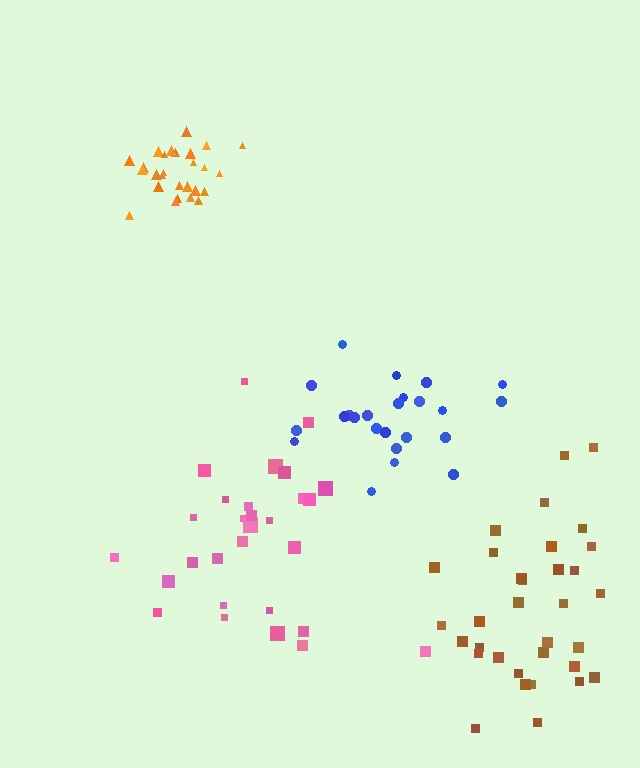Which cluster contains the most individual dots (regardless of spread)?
Brown (33).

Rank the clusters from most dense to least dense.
orange, blue, brown, pink.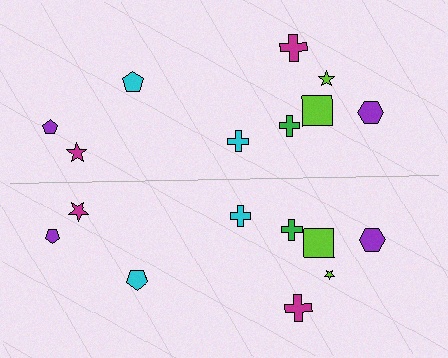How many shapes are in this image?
There are 18 shapes in this image.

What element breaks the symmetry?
The lime star on the bottom side has a different size than its mirror counterpart.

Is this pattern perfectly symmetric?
No, the pattern is not perfectly symmetric. The lime star on the bottom side has a different size than its mirror counterpart.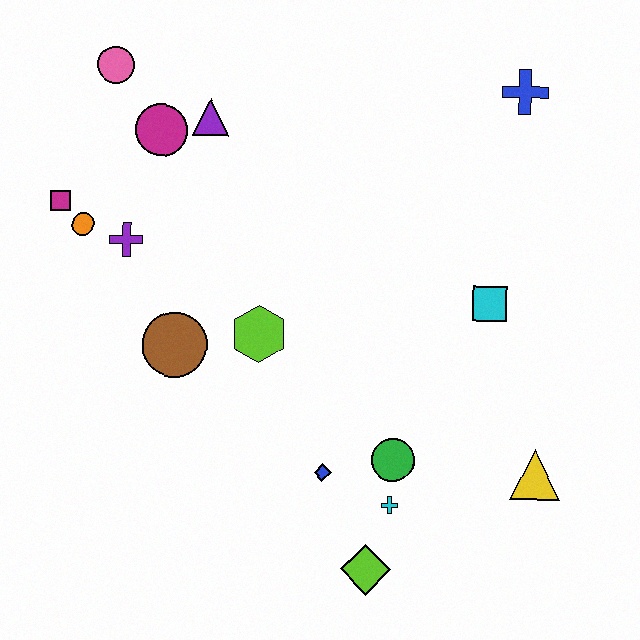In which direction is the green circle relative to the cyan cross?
The green circle is above the cyan cross.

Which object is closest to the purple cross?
The orange circle is closest to the purple cross.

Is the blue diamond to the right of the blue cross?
No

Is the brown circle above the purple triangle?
No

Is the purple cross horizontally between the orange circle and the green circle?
Yes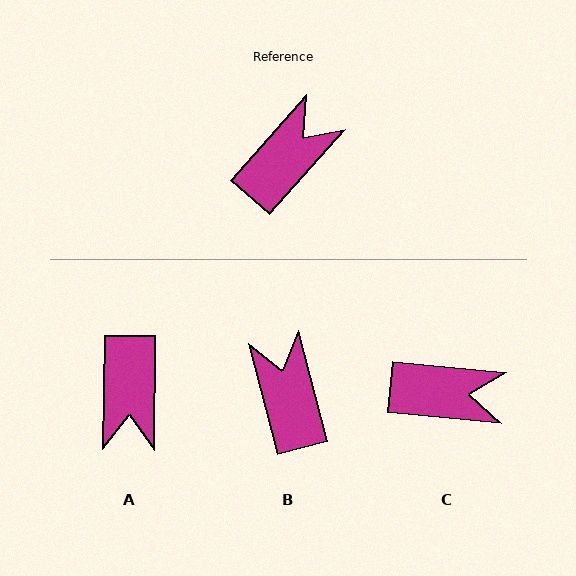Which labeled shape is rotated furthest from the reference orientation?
A, about 139 degrees away.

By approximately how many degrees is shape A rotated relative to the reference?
Approximately 139 degrees clockwise.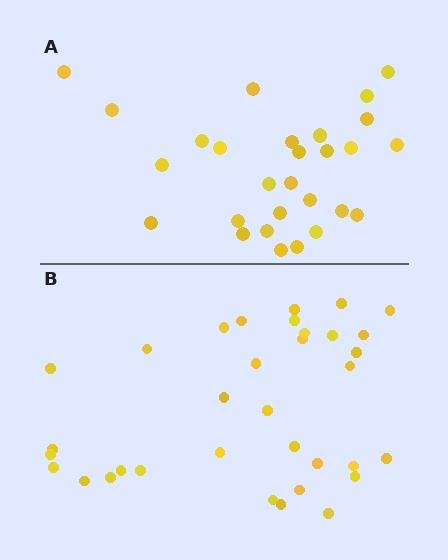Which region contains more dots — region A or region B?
Region B (the bottom region) has more dots.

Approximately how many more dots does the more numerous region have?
Region B has about 6 more dots than region A.